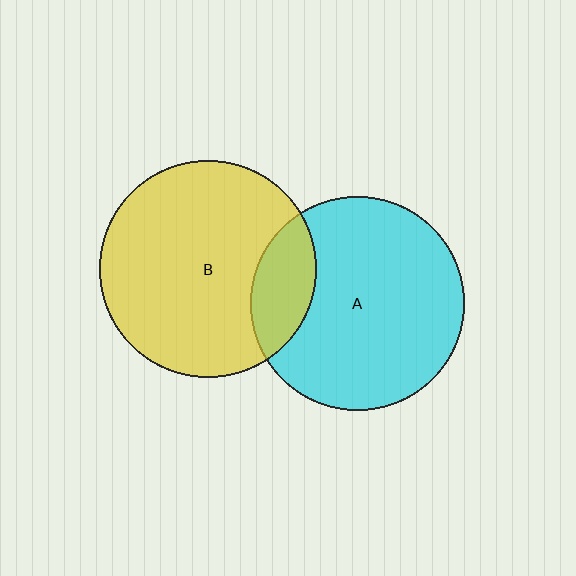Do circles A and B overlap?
Yes.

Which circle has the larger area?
Circle B (yellow).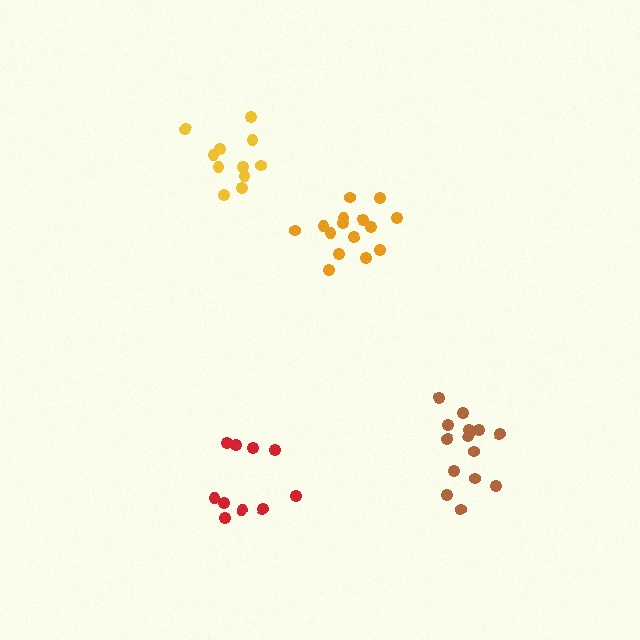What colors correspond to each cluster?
The clusters are colored: orange, yellow, red, brown.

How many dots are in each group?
Group 1: 15 dots, Group 2: 11 dots, Group 3: 10 dots, Group 4: 14 dots (50 total).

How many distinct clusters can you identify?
There are 4 distinct clusters.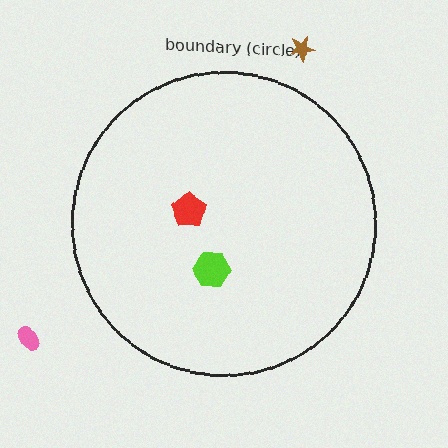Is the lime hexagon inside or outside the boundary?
Inside.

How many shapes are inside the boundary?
2 inside, 2 outside.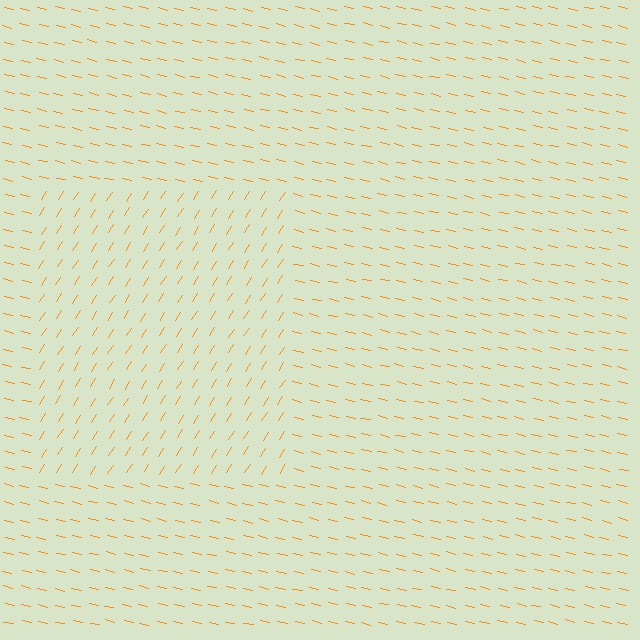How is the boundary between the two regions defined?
The boundary is defined purely by a change in line orientation (approximately 70 degrees difference). All lines are the same color and thickness.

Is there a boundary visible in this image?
Yes, there is a texture boundary formed by a change in line orientation.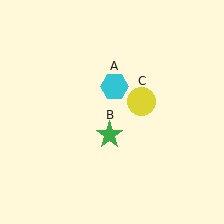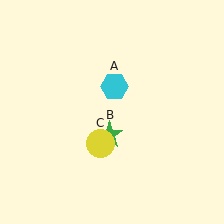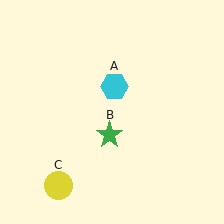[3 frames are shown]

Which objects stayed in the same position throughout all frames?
Cyan hexagon (object A) and green star (object B) remained stationary.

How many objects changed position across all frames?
1 object changed position: yellow circle (object C).